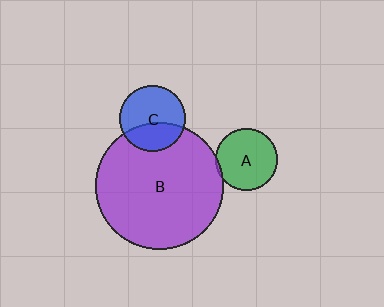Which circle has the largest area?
Circle B (purple).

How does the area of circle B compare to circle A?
Approximately 4.2 times.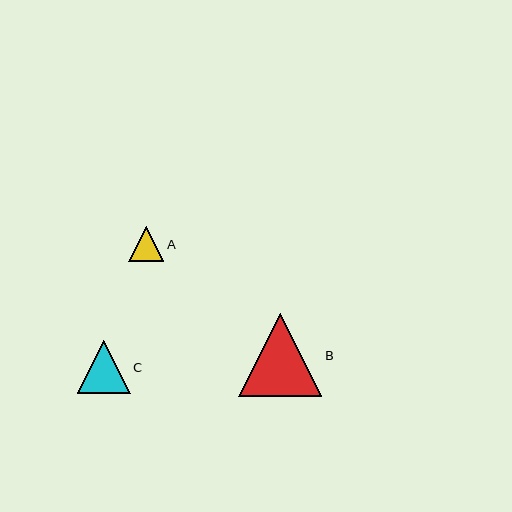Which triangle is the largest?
Triangle B is the largest with a size of approximately 83 pixels.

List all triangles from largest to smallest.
From largest to smallest: B, C, A.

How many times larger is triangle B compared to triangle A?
Triangle B is approximately 2.4 times the size of triangle A.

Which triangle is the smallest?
Triangle A is the smallest with a size of approximately 35 pixels.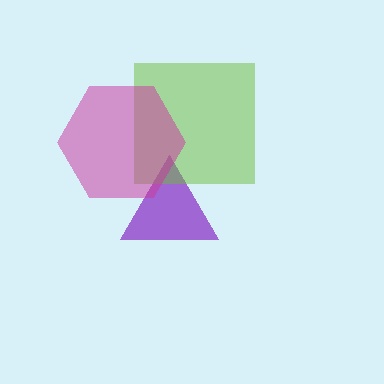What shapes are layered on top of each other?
The layered shapes are: a purple triangle, a lime square, a magenta hexagon.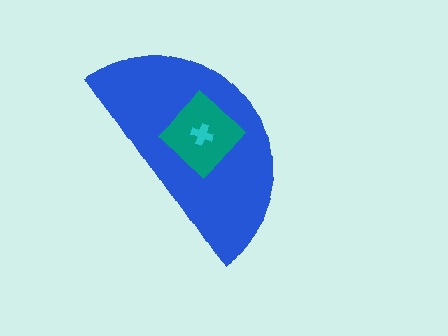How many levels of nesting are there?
3.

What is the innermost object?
The cyan cross.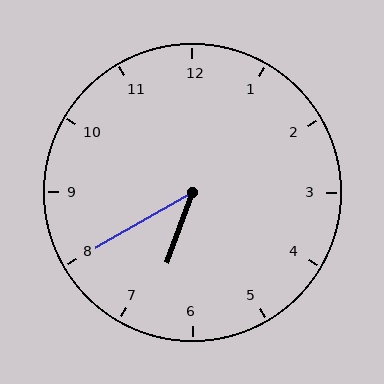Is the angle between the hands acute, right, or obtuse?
It is acute.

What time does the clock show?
6:40.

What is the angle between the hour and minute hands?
Approximately 40 degrees.